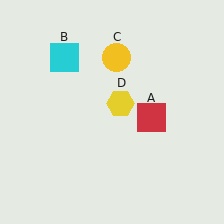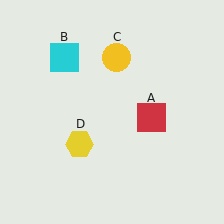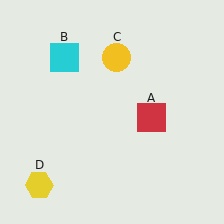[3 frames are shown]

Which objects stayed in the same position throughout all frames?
Red square (object A) and cyan square (object B) and yellow circle (object C) remained stationary.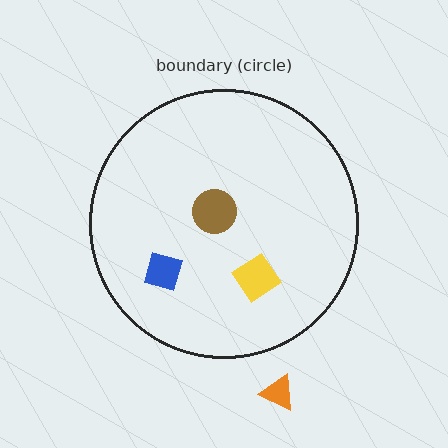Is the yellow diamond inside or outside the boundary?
Inside.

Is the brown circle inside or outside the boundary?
Inside.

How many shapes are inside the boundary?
3 inside, 1 outside.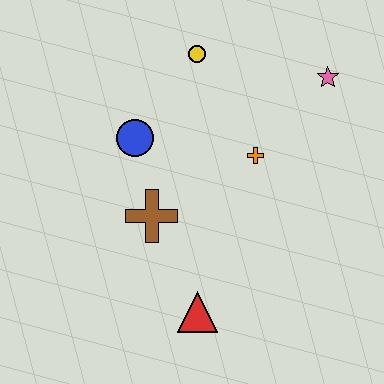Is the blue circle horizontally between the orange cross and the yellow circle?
No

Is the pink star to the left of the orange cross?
No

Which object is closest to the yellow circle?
The blue circle is closest to the yellow circle.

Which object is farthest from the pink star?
The red triangle is farthest from the pink star.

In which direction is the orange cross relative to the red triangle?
The orange cross is above the red triangle.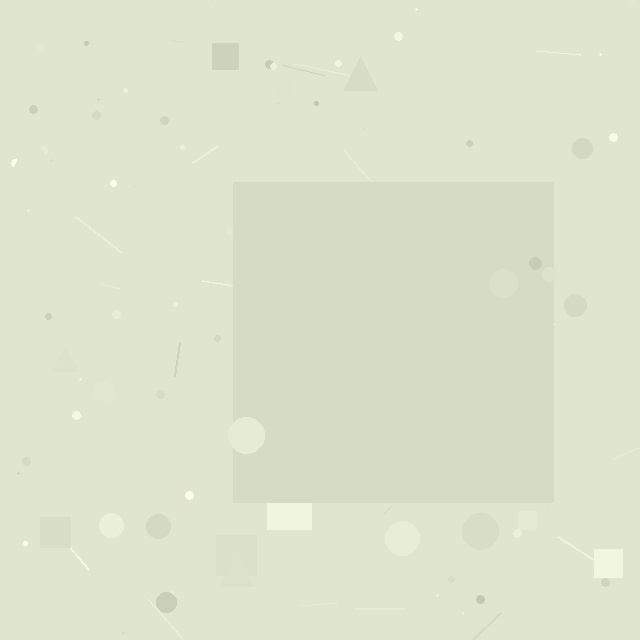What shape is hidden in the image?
A square is hidden in the image.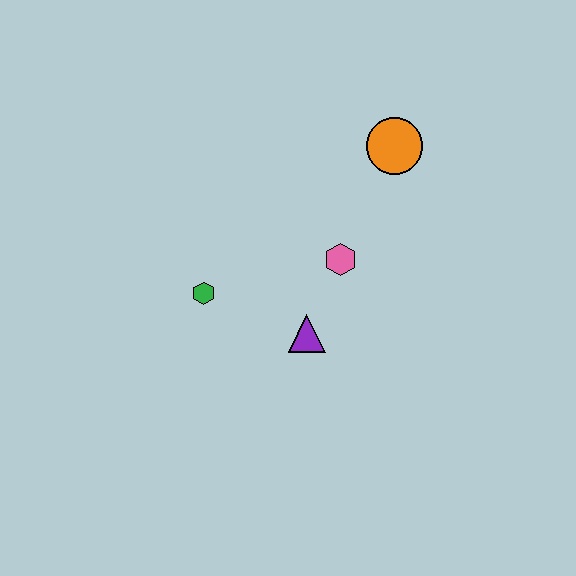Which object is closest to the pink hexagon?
The purple triangle is closest to the pink hexagon.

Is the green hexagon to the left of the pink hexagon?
Yes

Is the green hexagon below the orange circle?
Yes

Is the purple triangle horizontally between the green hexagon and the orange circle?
Yes